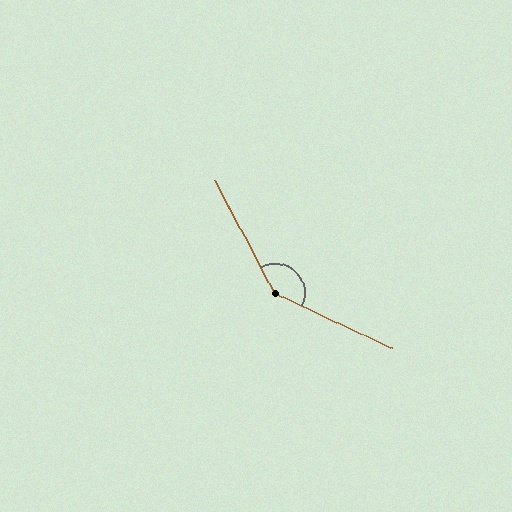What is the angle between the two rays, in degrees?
Approximately 143 degrees.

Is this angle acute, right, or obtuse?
It is obtuse.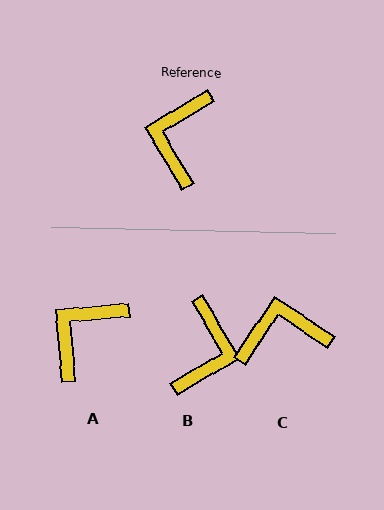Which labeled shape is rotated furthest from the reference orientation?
B, about 180 degrees away.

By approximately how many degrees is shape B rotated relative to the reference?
Approximately 180 degrees counter-clockwise.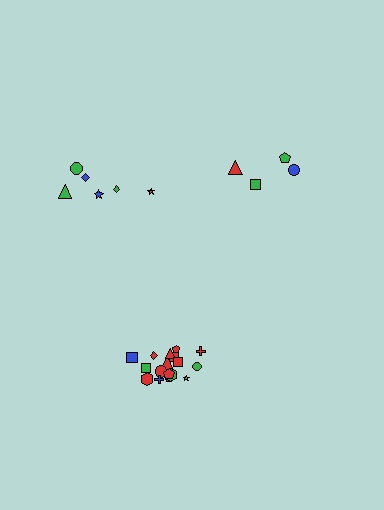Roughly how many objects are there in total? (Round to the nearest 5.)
Roughly 30 objects in total.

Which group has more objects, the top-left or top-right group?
The top-left group.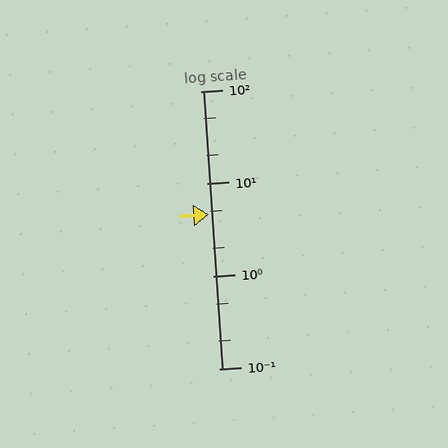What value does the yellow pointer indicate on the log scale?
The pointer indicates approximately 4.6.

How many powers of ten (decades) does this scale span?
The scale spans 3 decades, from 0.1 to 100.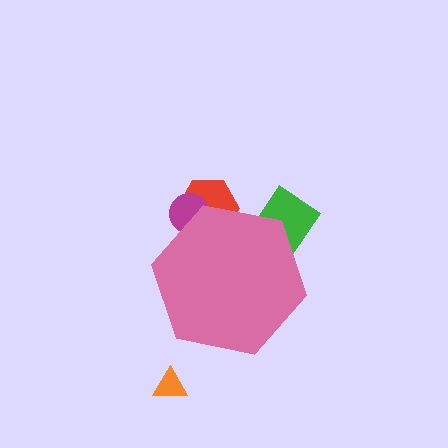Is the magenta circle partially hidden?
Yes, the magenta circle is partially hidden behind the pink hexagon.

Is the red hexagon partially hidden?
Yes, the red hexagon is partially hidden behind the pink hexagon.